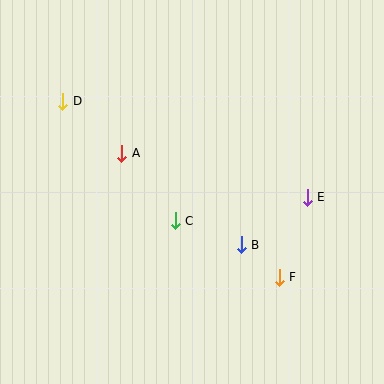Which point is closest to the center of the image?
Point C at (175, 221) is closest to the center.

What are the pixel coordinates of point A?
Point A is at (122, 153).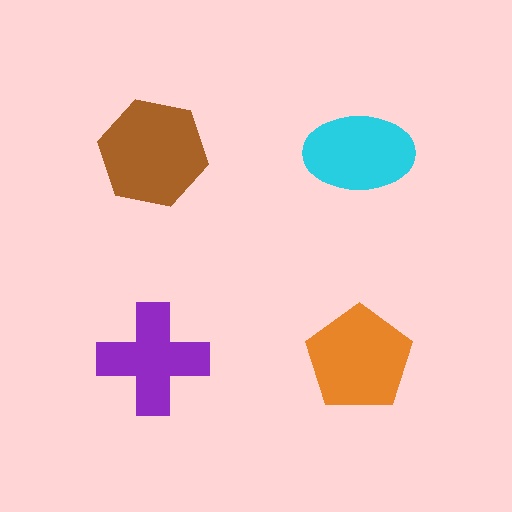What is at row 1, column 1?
A brown hexagon.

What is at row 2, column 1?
A purple cross.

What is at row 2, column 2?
An orange pentagon.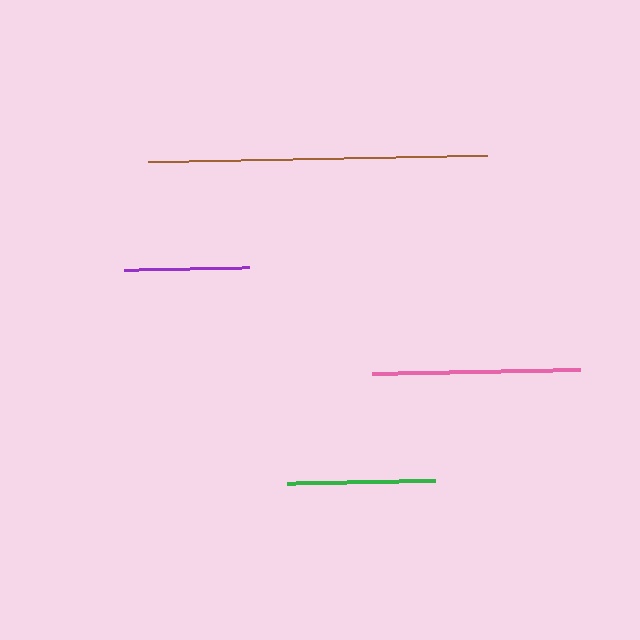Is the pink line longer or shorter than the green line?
The pink line is longer than the green line.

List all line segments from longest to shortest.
From longest to shortest: brown, pink, green, purple.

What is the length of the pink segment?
The pink segment is approximately 209 pixels long.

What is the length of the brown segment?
The brown segment is approximately 339 pixels long.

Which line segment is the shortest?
The purple line is the shortest at approximately 126 pixels.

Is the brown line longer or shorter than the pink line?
The brown line is longer than the pink line.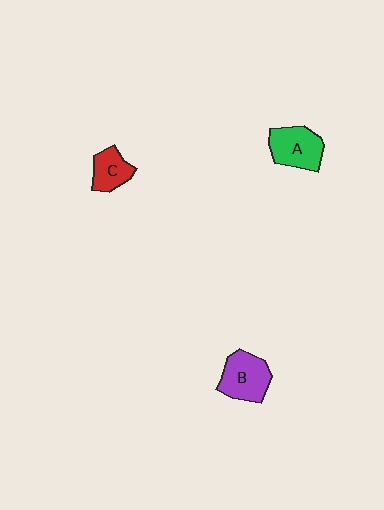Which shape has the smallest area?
Shape C (red).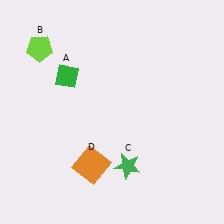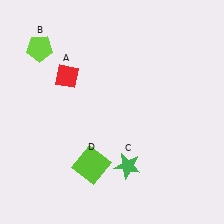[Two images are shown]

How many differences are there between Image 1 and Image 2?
There are 2 differences between the two images.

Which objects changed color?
A changed from green to red. D changed from orange to lime.